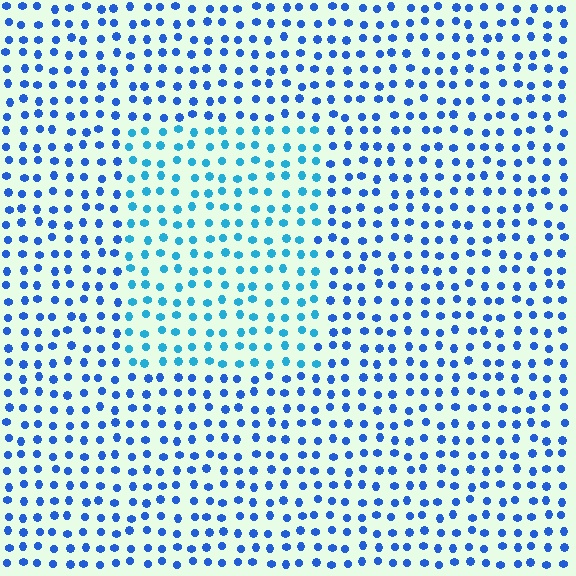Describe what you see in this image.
The image is filled with small blue elements in a uniform arrangement. A rectangle-shaped region is visible where the elements are tinted to a slightly different hue, forming a subtle color boundary.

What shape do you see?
I see a rectangle.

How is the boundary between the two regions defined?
The boundary is defined purely by a slight shift in hue (about 27 degrees). Spacing, size, and orientation are identical on both sides.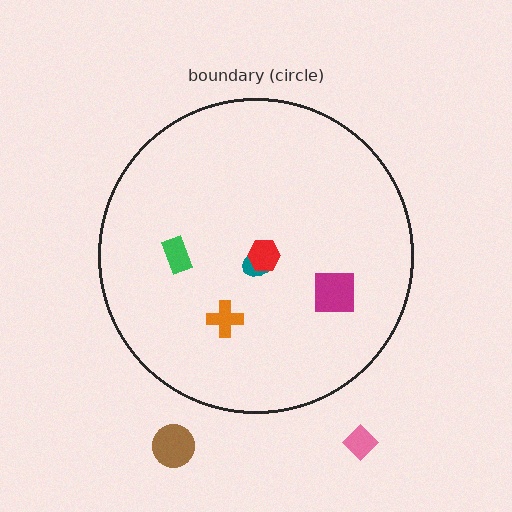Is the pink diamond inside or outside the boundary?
Outside.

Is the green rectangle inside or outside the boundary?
Inside.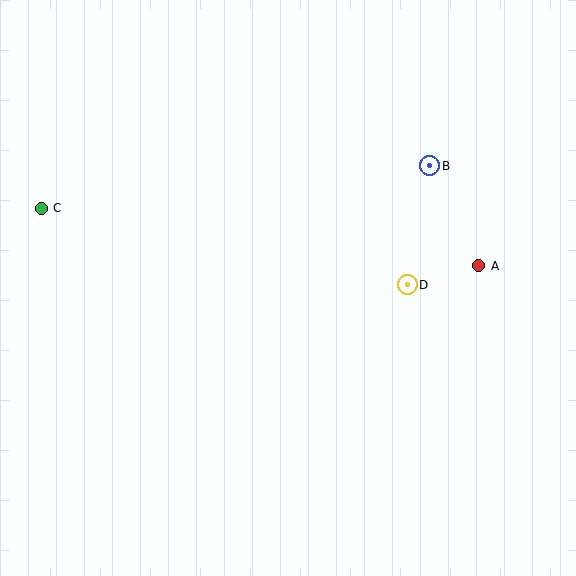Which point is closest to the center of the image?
Point D at (407, 285) is closest to the center.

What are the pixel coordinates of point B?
Point B is at (430, 166).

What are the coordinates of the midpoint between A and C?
The midpoint between A and C is at (260, 237).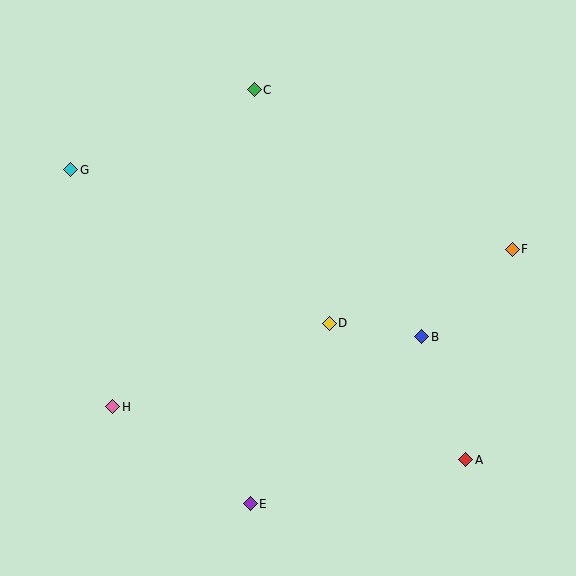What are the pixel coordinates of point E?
Point E is at (250, 504).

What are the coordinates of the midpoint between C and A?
The midpoint between C and A is at (360, 275).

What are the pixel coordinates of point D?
Point D is at (329, 323).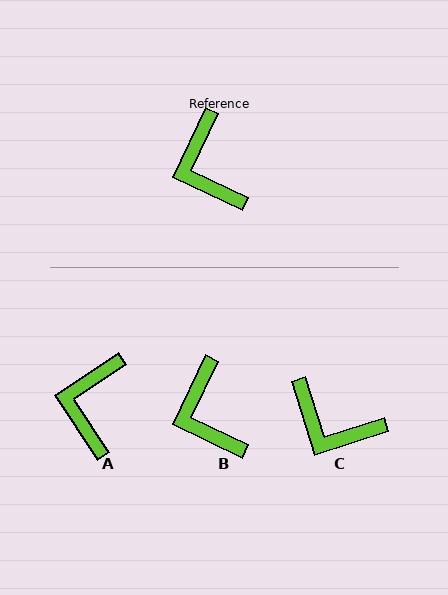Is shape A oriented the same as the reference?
No, it is off by about 31 degrees.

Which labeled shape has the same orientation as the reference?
B.